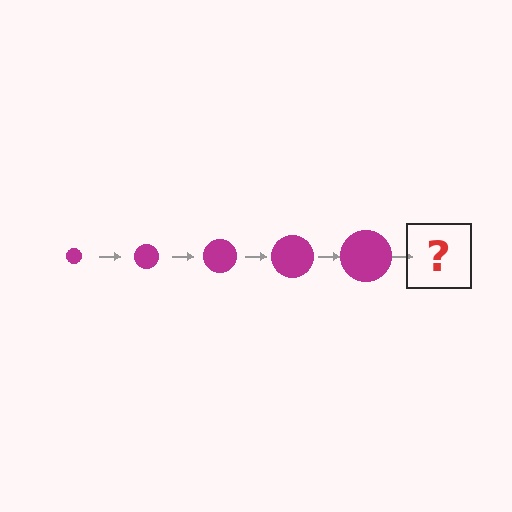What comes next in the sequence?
The next element should be a magenta circle, larger than the previous one.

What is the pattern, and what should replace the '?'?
The pattern is that the circle gets progressively larger each step. The '?' should be a magenta circle, larger than the previous one.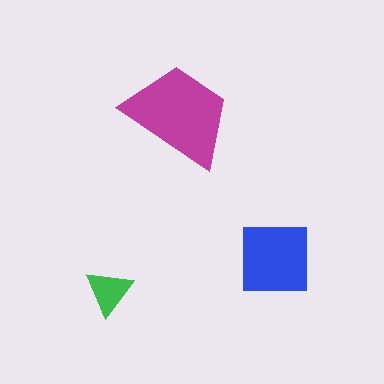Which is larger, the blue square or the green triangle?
The blue square.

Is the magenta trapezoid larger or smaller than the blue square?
Larger.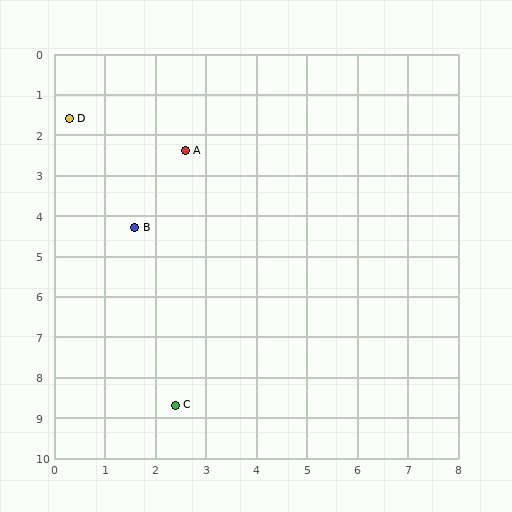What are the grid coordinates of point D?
Point D is at approximately (0.3, 1.6).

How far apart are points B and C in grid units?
Points B and C are about 4.5 grid units apart.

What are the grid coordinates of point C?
Point C is at approximately (2.4, 8.7).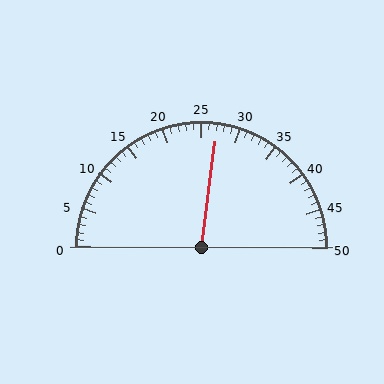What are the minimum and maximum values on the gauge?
The gauge ranges from 0 to 50.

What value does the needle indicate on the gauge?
The needle indicates approximately 27.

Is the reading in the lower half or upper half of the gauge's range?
The reading is in the upper half of the range (0 to 50).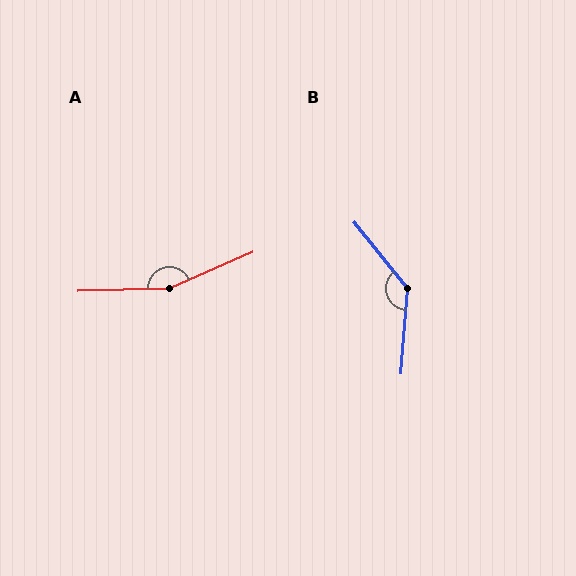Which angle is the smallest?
B, at approximately 137 degrees.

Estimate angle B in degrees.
Approximately 137 degrees.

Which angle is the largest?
A, at approximately 158 degrees.